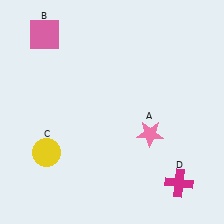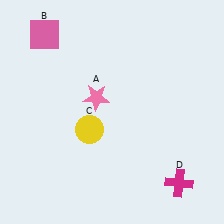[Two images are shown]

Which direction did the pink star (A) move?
The pink star (A) moved left.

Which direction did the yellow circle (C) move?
The yellow circle (C) moved right.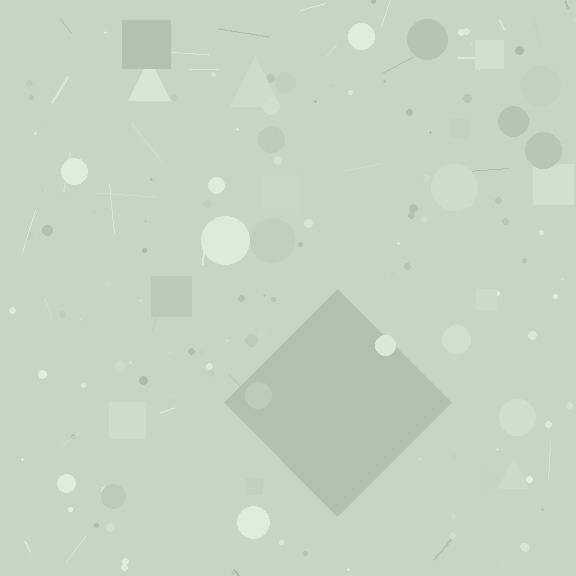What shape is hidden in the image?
A diamond is hidden in the image.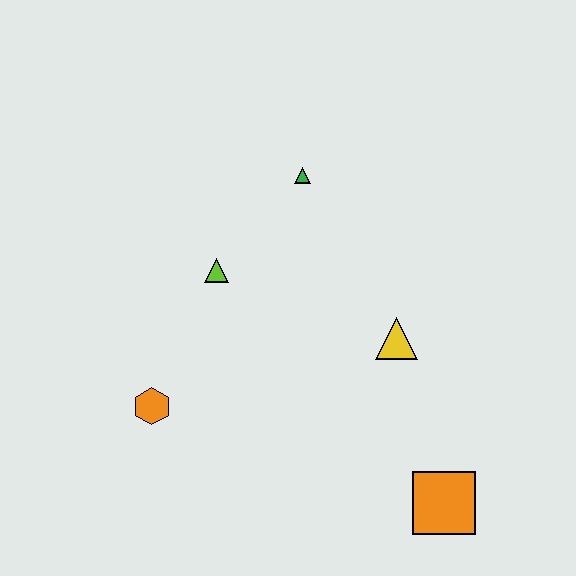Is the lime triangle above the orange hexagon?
Yes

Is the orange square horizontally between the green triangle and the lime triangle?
No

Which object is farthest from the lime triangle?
The orange square is farthest from the lime triangle.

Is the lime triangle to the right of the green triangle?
No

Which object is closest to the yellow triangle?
The orange square is closest to the yellow triangle.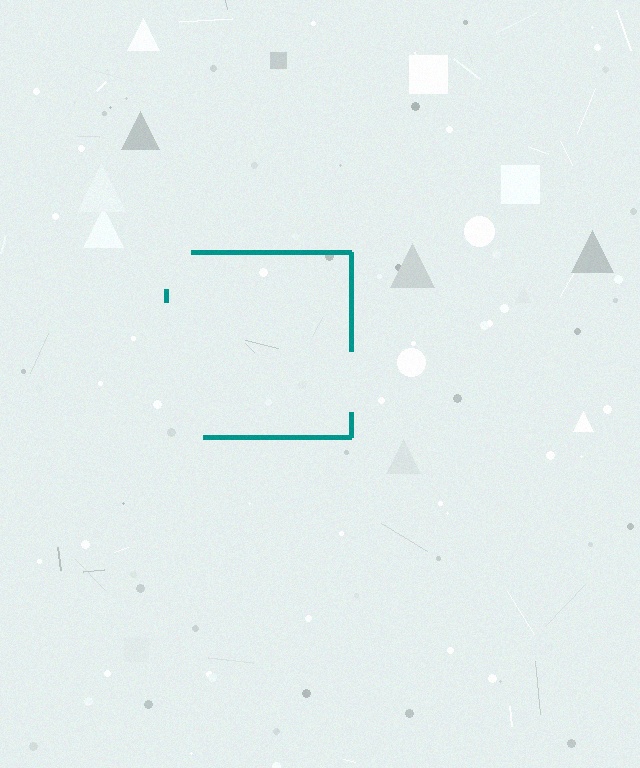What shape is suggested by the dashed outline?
The dashed outline suggests a square.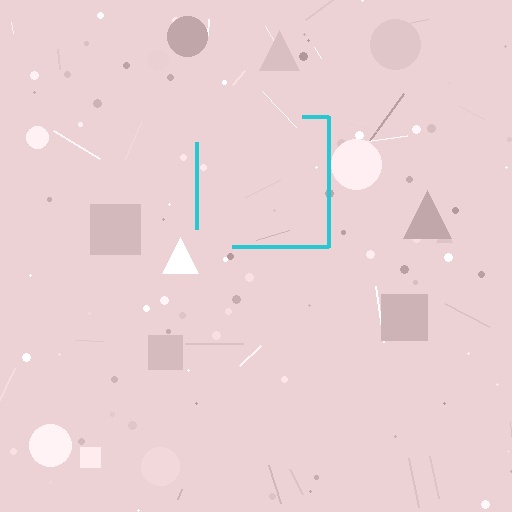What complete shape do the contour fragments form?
The contour fragments form a square.